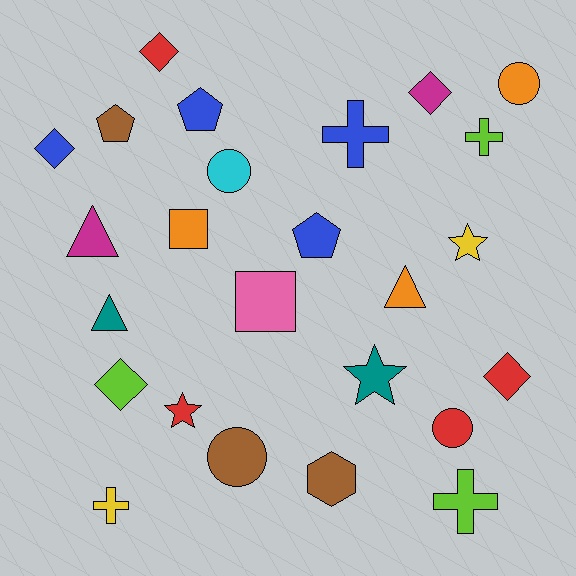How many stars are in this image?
There are 3 stars.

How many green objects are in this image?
There are no green objects.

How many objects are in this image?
There are 25 objects.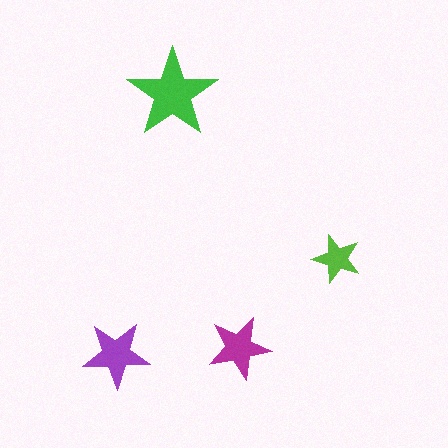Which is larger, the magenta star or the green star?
The green one.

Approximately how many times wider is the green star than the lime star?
About 2 times wider.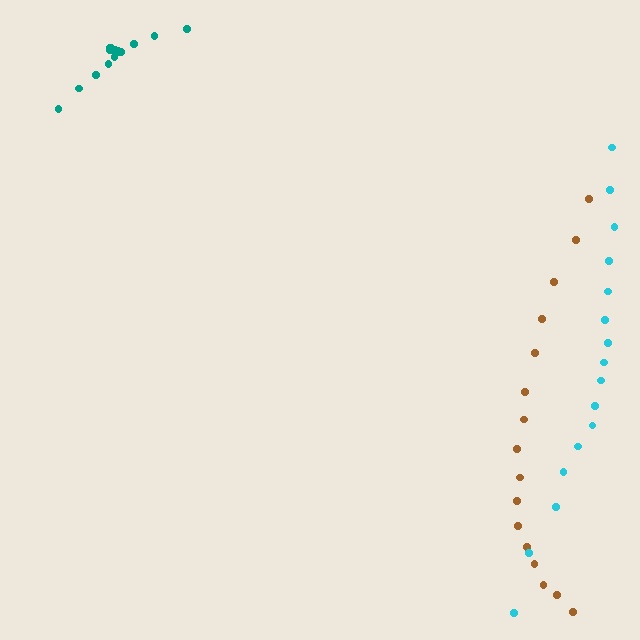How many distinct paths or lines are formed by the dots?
There are 3 distinct paths.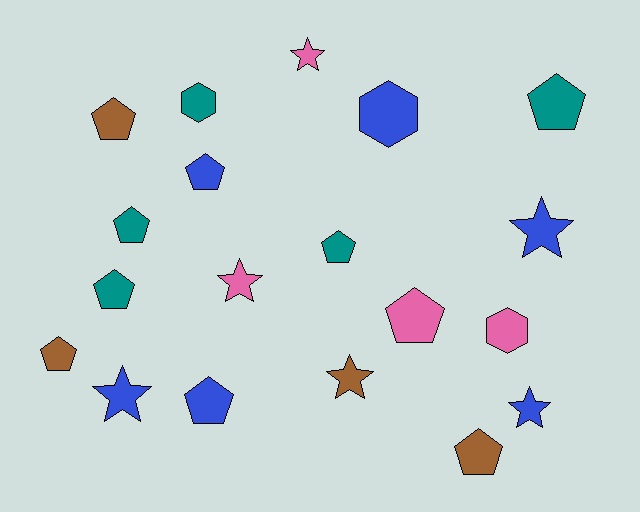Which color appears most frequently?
Blue, with 6 objects.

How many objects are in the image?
There are 19 objects.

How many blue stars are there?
There are 3 blue stars.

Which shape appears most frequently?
Pentagon, with 10 objects.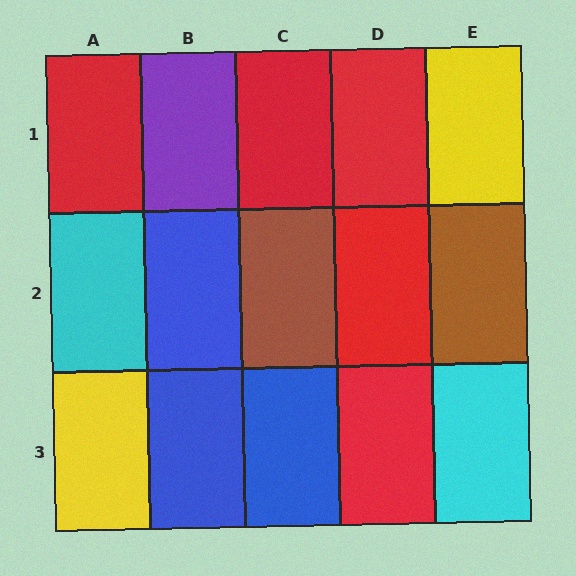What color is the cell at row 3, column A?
Yellow.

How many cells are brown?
2 cells are brown.